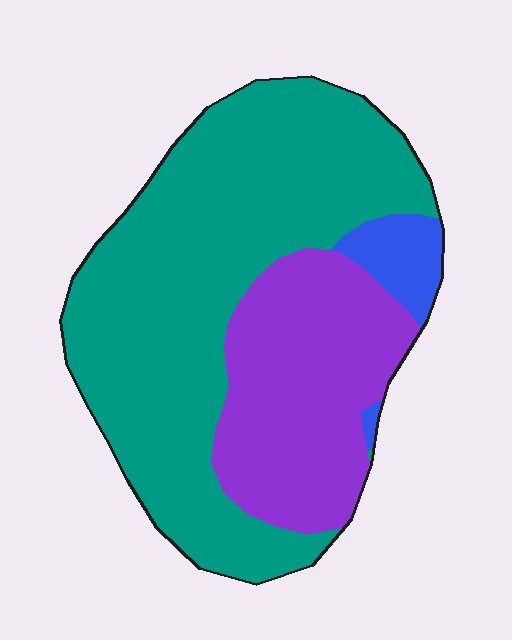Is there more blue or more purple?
Purple.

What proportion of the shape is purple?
Purple covers roughly 30% of the shape.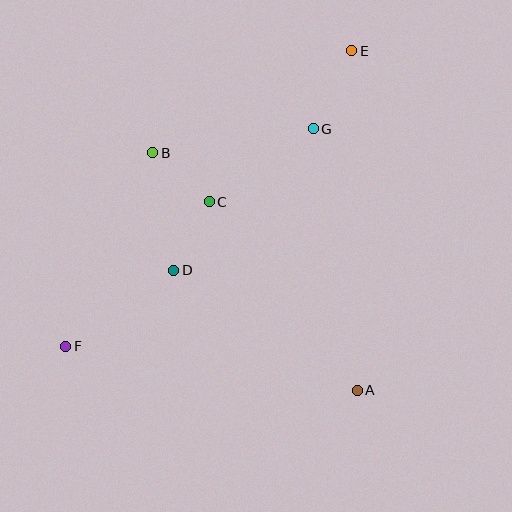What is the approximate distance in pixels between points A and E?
The distance between A and E is approximately 340 pixels.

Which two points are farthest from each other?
Points E and F are farthest from each other.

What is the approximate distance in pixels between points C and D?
The distance between C and D is approximately 77 pixels.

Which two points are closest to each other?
Points B and C are closest to each other.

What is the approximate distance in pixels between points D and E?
The distance between D and E is approximately 283 pixels.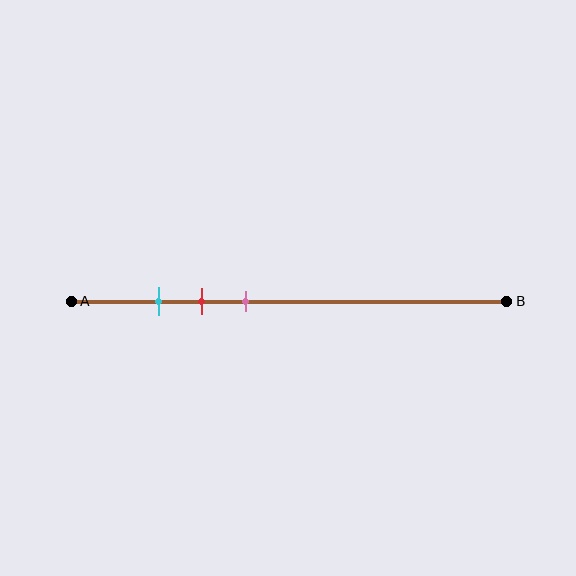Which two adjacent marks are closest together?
The cyan and red marks are the closest adjacent pair.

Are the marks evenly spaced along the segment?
Yes, the marks are approximately evenly spaced.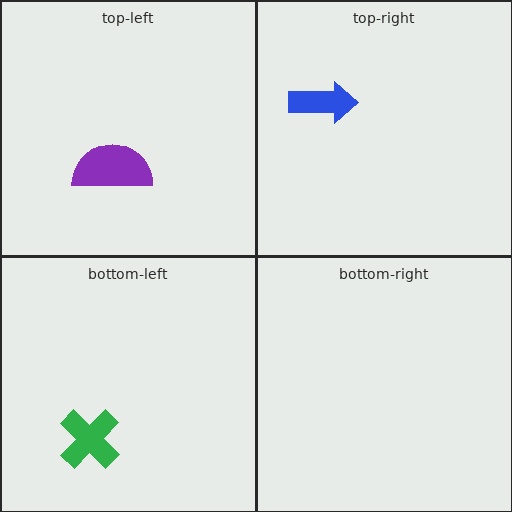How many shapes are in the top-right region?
1.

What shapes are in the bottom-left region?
The green cross.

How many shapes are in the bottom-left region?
1.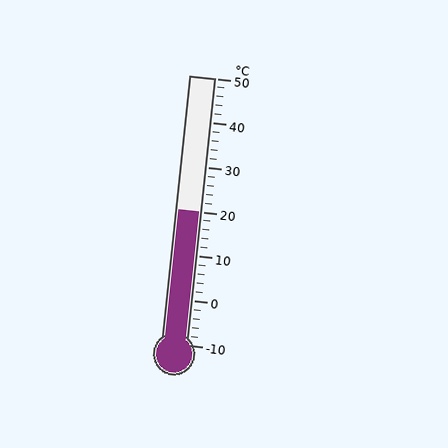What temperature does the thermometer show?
The thermometer shows approximately 20°C.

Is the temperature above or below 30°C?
The temperature is below 30°C.